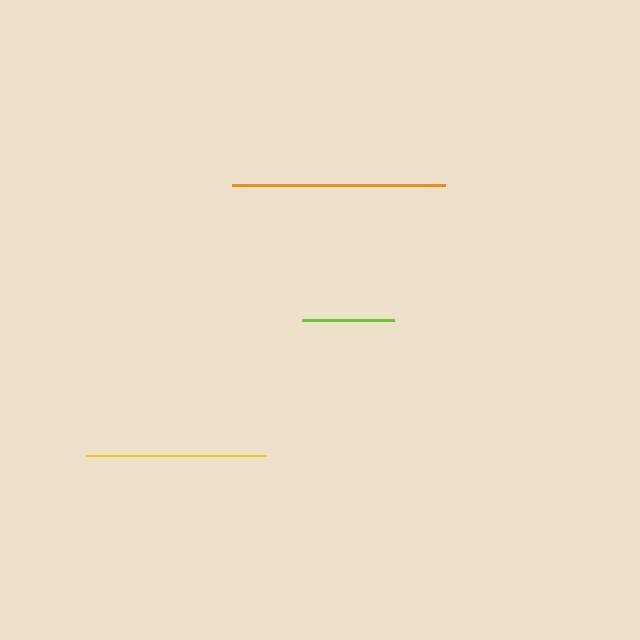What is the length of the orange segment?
The orange segment is approximately 213 pixels long.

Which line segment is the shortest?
The lime line is the shortest at approximately 92 pixels.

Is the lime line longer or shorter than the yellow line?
The yellow line is longer than the lime line.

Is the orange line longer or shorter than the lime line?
The orange line is longer than the lime line.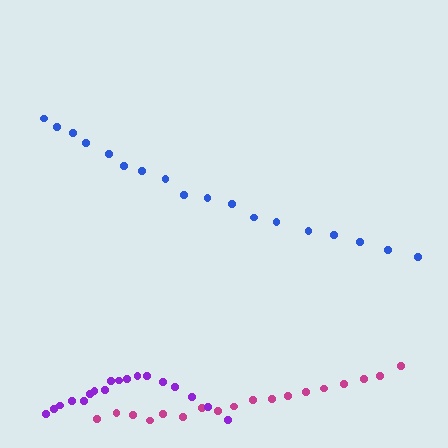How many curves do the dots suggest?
There are 3 distinct paths.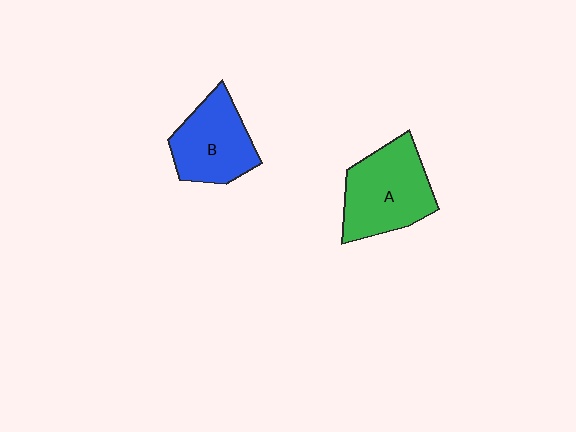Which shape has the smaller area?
Shape B (blue).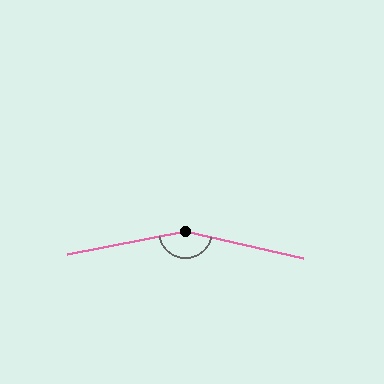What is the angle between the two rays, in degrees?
Approximately 156 degrees.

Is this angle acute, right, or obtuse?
It is obtuse.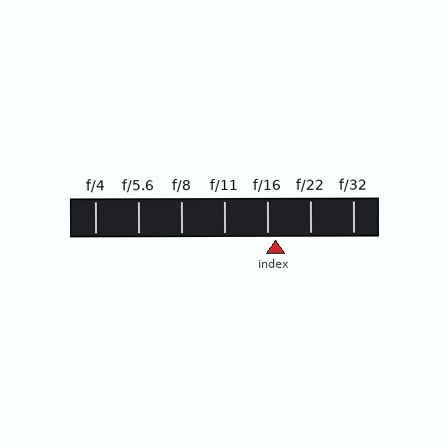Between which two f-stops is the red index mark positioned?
The index mark is between f/16 and f/22.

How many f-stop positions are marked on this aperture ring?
There are 7 f-stop positions marked.